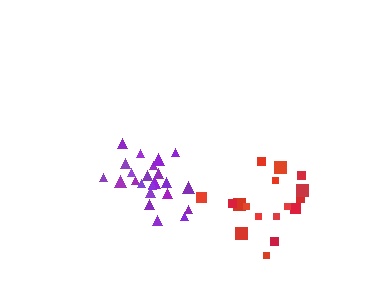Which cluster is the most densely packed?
Purple.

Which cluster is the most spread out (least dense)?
Red.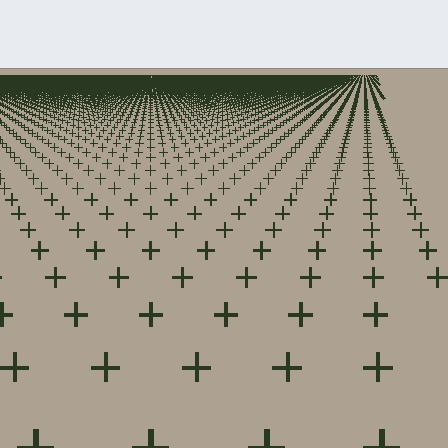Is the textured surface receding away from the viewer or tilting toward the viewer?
The surface is receding away from the viewer. Texture elements get smaller and denser toward the top.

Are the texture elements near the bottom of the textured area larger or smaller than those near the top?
Larger. Near the bottom, elements are closer to the viewer and appear at a bigger on-screen size.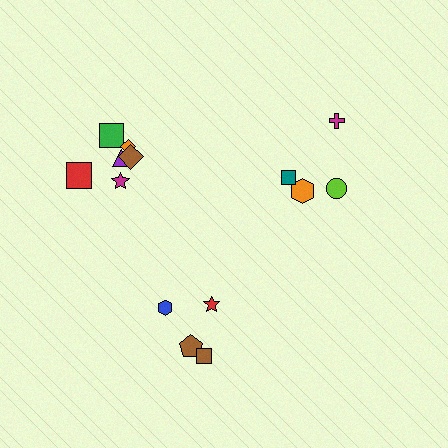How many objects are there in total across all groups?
There are 14 objects.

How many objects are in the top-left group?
There are 6 objects.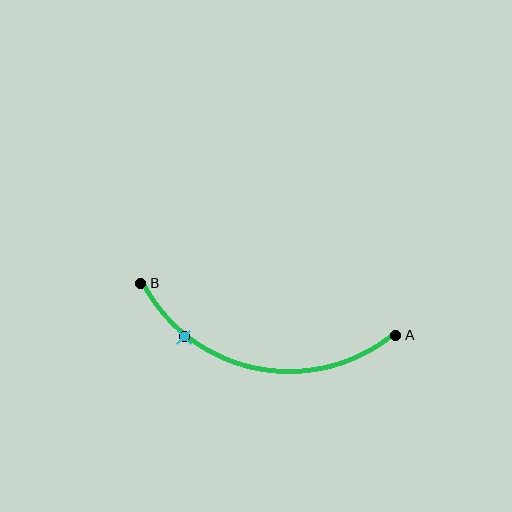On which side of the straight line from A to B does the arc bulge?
The arc bulges below the straight line connecting A and B.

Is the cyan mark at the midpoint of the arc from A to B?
No. The cyan mark lies on the arc but is closer to endpoint B. The arc midpoint would be at the point on the curve equidistant along the arc from both A and B.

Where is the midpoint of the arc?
The arc midpoint is the point on the curve farthest from the straight line joining A and B. It sits below that line.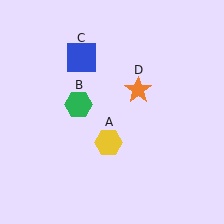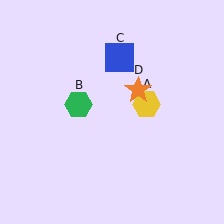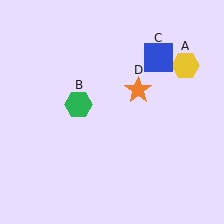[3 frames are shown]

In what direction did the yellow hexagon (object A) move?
The yellow hexagon (object A) moved up and to the right.